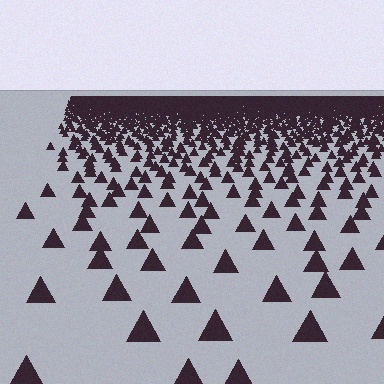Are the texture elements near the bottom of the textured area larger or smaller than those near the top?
Larger. Near the bottom, elements are closer to the viewer and appear at a bigger on-screen size.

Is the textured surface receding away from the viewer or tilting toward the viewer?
The surface is receding away from the viewer. Texture elements get smaller and denser toward the top.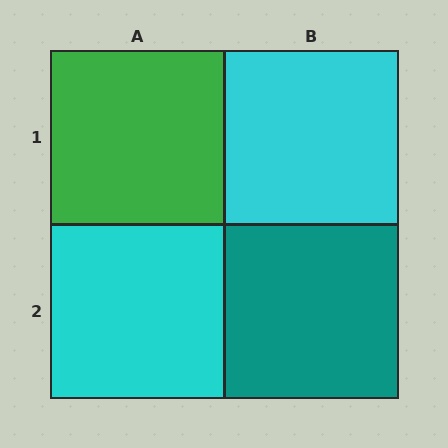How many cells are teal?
1 cell is teal.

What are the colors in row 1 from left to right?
Green, cyan.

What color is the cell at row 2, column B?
Teal.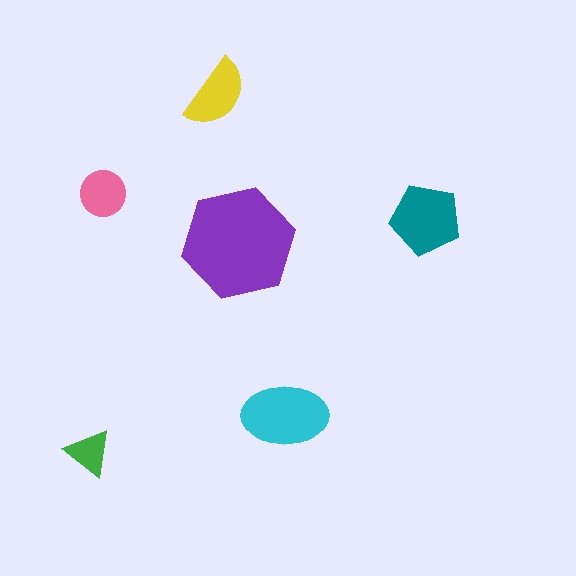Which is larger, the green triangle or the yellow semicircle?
The yellow semicircle.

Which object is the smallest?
The green triangle.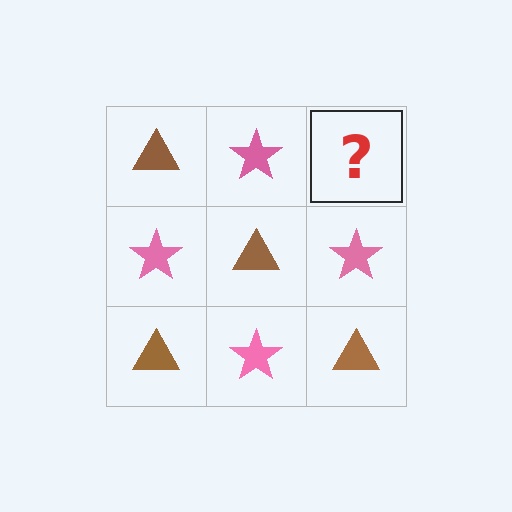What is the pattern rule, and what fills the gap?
The rule is that it alternates brown triangle and pink star in a checkerboard pattern. The gap should be filled with a brown triangle.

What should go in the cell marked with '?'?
The missing cell should contain a brown triangle.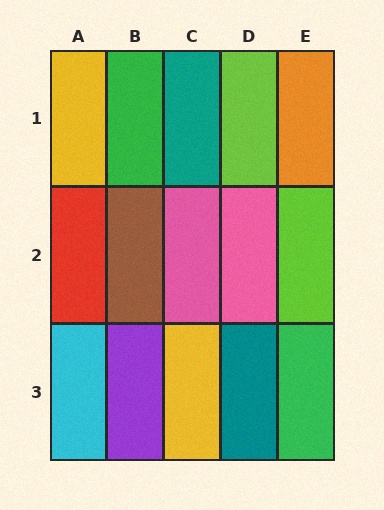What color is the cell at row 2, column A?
Red.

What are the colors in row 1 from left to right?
Yellow, green, teal, lime, orange.